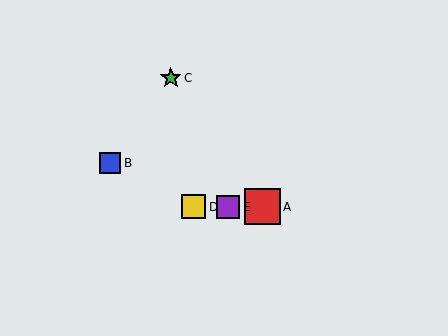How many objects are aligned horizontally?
3 objects (A, D, E) are aligned horizontally.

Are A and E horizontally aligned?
Yes, both are at y≈207.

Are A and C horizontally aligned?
No, A is at y≈207 and C is at y≈78.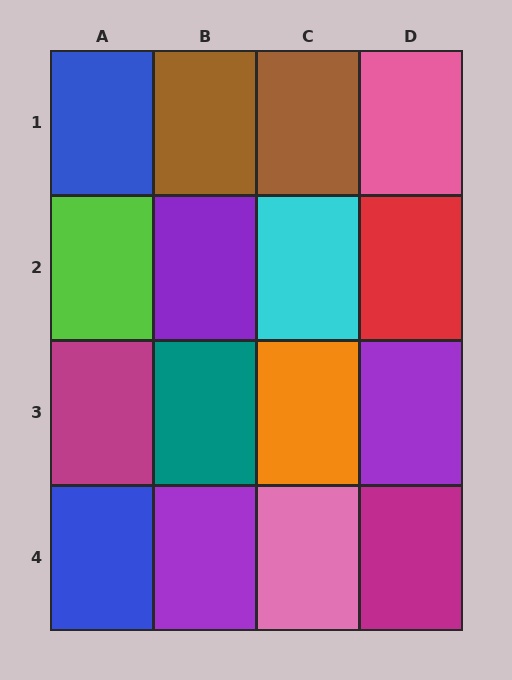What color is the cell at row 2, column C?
Cyan.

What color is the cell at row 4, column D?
Magenta.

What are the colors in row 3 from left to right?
Magenta, teal, orange, purple.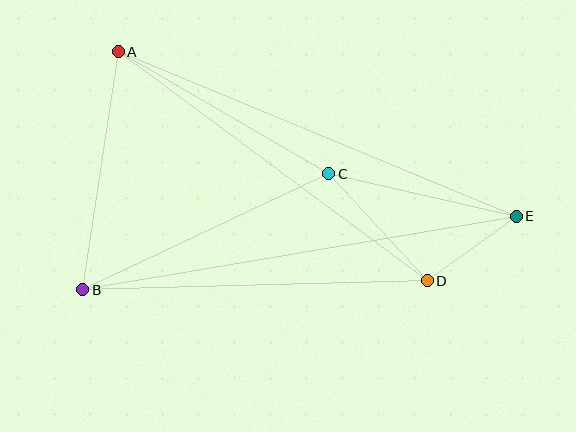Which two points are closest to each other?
Points D and E are closest to each other.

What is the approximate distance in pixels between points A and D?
The distance between A and D is approximately 385 pixels.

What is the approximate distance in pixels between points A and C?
The distance between A and C is approximately 243 pixels.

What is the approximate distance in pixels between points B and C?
The distance between B and C is approximately 272 pixels.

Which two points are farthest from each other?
Points B and E are farthest from each other.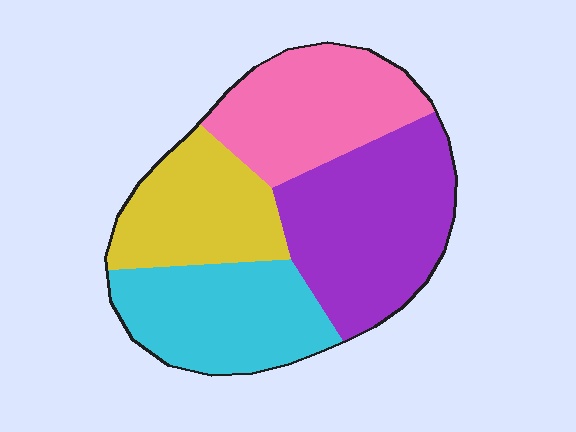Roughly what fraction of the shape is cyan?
Cyan takes up about one quarter (1/4) of the shape.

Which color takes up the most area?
Purple, at roughly 30%.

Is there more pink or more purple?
Purple.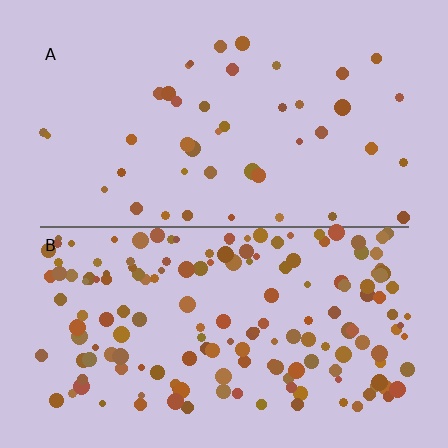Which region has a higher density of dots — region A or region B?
B (the bottom).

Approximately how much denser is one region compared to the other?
Approximately 3.8× — region B over region A.